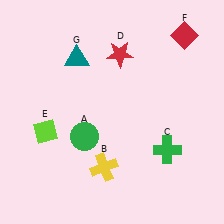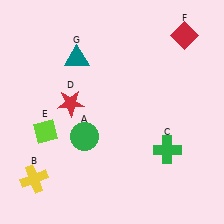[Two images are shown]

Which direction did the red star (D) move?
The red star (D) moved left.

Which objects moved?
The objects that moved are: the yellow cross (B), the red star (D).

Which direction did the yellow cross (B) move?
The yellow cross (B) moved left.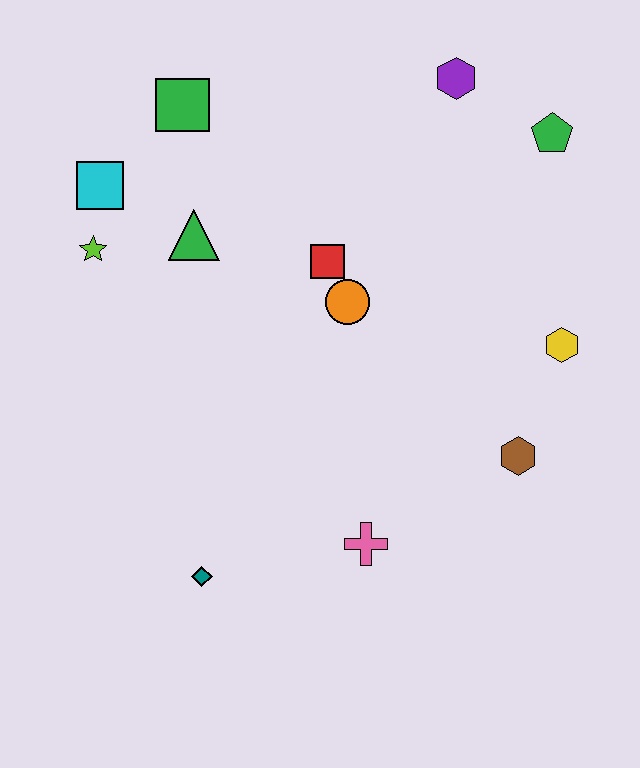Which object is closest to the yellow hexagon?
The brown hexagon is closest to the yellow hexagon.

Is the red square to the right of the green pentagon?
No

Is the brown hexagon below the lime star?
Yes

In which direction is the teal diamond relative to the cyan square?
The teal diamond is below the cyan square.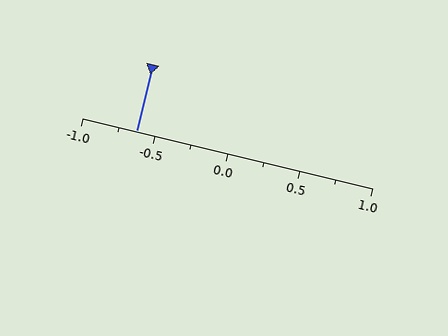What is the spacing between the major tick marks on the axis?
The major ticks are spaced 0.5 apart.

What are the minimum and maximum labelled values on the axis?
The axis runs from -1.0 to 1.0.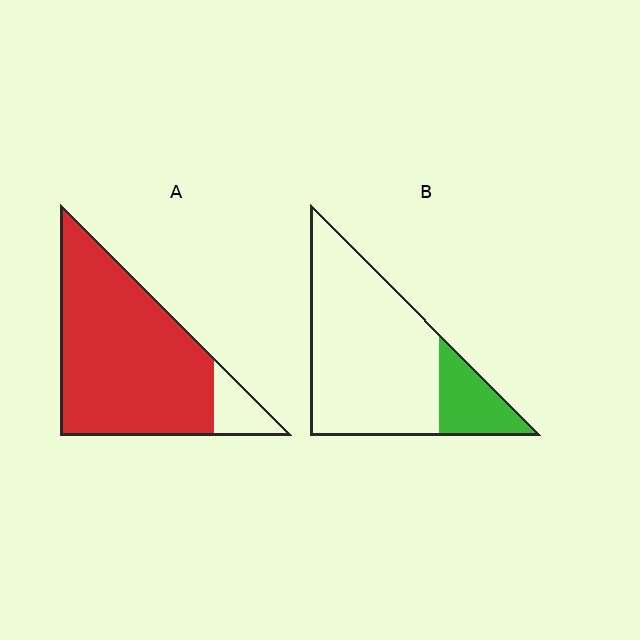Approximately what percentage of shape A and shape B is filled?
A is approximately 90% and B is approximately 20%.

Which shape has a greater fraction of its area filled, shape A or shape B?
Shape A.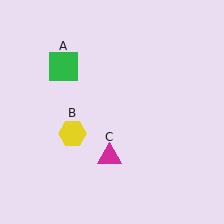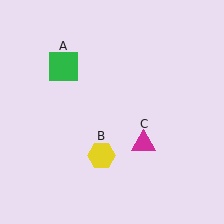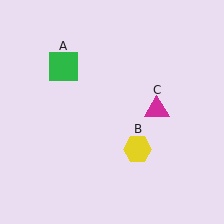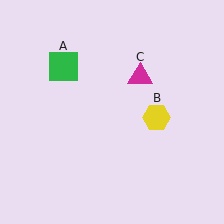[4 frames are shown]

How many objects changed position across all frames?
2 objects changed position: yellow hexagon (object B), magenta triangle (object C).